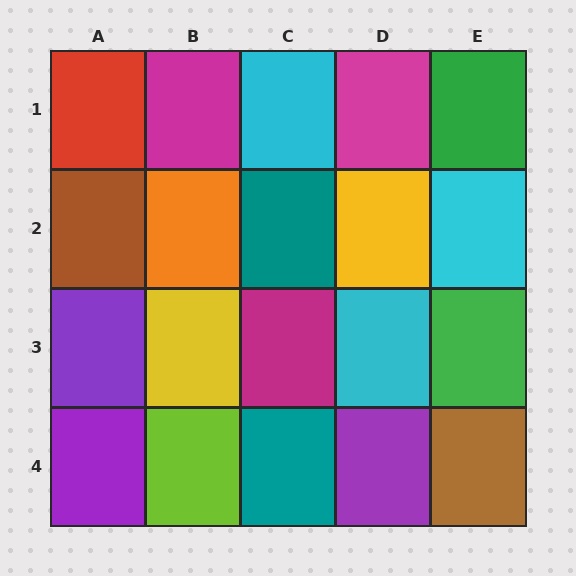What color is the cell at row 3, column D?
Cyan.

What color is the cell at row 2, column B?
Orange.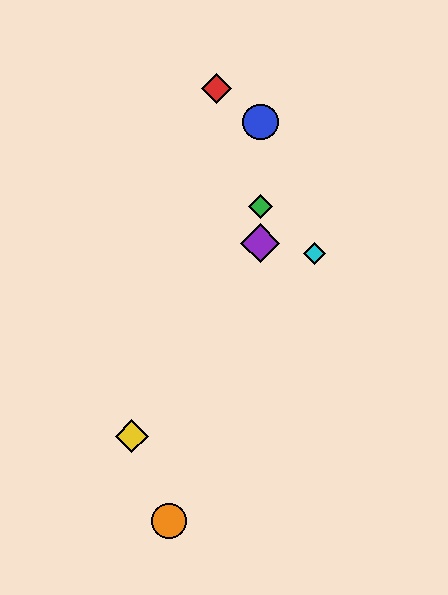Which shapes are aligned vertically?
The blue circle, the green diamond, the purple diamond are aligned vertically.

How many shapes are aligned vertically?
3 shapes (the blue circle, the green diamond, the purple diamond) are aligned vertically.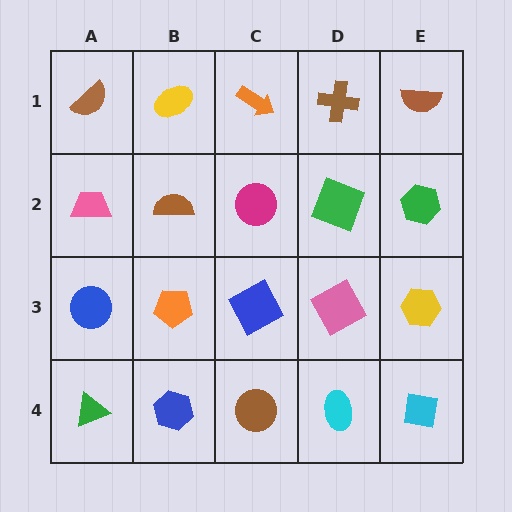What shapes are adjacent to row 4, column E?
A yellow hexagon (row 3, column E), a cyan ellipse (row 4, column D).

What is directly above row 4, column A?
A blue circle.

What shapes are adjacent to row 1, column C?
A magenta circle (row 2, column C), a yellow ellipse (row 1, column B), a brown cross (row 1, column D).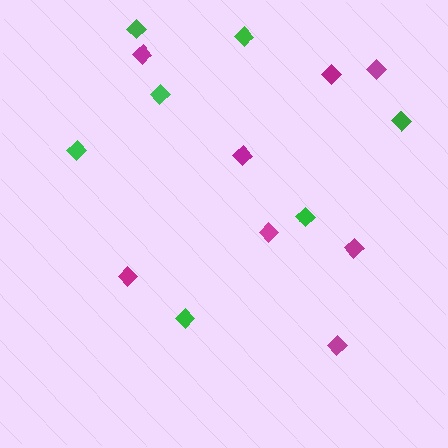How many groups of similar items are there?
There are 2 groups: one group of green diamonds (7) and one group of magenta diamonds (8).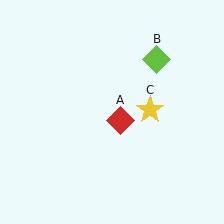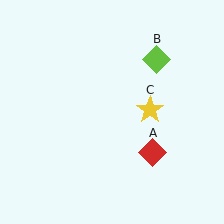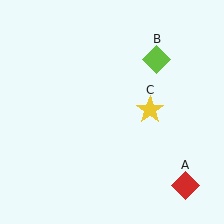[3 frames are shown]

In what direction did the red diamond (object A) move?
The red diamond (object A) moved down and to the right.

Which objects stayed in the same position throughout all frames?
Lime diamond (object B) and yellow star (object C) remained stationary.